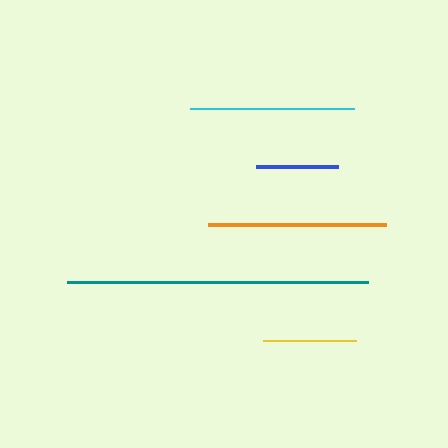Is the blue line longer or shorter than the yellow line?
The yellow line is longer than the blue line.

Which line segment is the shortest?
The blue line is the shortest at approximately 82 pixels.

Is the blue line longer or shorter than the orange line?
The orange line is longer than the blue line.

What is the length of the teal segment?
The teal segment is approximately 302 pixels long.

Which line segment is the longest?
The teal line is the longest at approximately 302 pixels.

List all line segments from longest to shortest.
From longest to shortest: teal, orange, cyan, yellow, blue.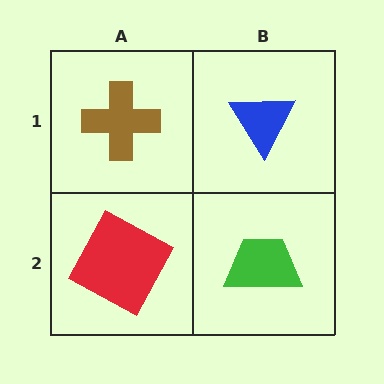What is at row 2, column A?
A red square.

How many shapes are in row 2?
2 shapes.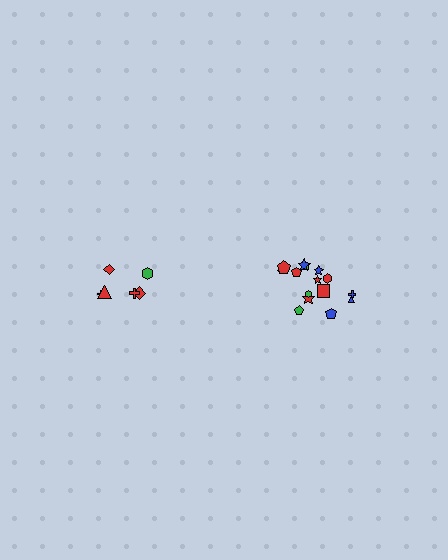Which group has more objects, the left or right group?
The right group.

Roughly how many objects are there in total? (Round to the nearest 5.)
Roughly 20 objects in total.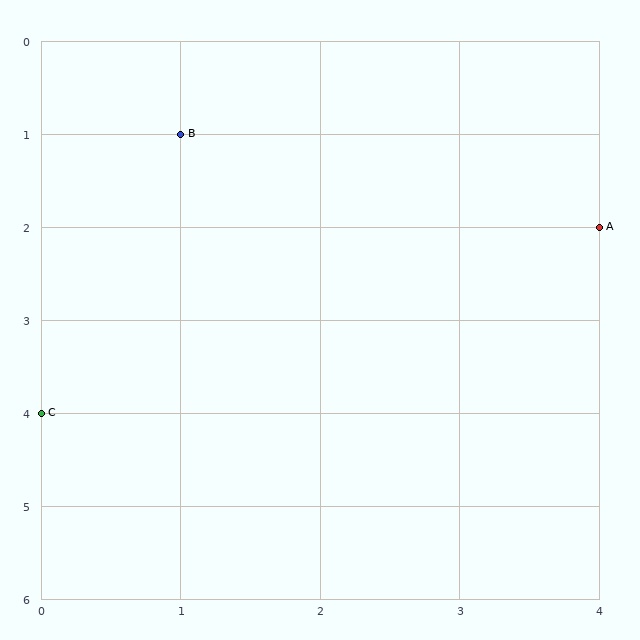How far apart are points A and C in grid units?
Points A and C are 4 columns and 2 rows apart (about 4.5 grid units diagonally).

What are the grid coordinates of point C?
Point C is at grid coordinates (0, 4).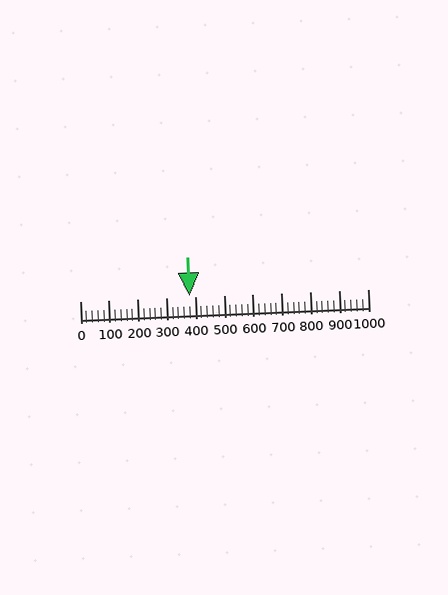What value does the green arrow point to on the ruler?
The green arrow points to approximately 380.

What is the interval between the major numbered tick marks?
The major tick marks are spaced 100 units apart.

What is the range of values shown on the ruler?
The ruler shows values from 0 to 1000.